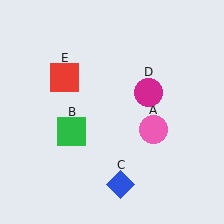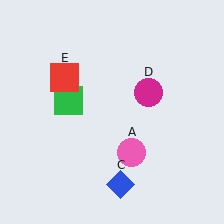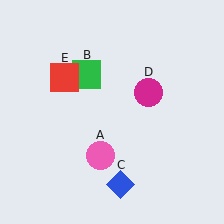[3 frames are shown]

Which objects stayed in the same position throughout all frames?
Blue diamond (object C) and magenta circle (object D) and red square (object E) remained stationary.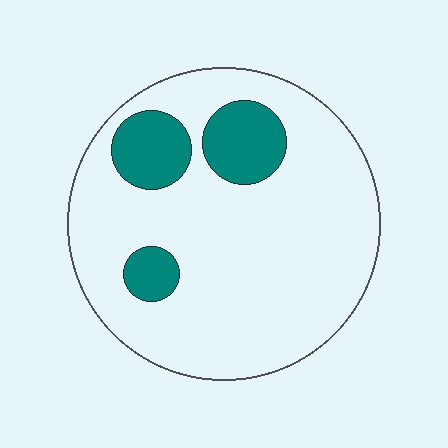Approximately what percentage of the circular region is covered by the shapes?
Approximately 15%.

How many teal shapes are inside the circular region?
3.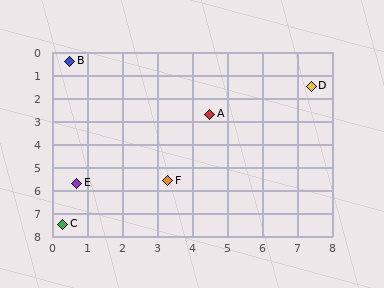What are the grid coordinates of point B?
Point B is at approximately (0.5, 0.4).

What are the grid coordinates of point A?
Point A is at approximately (4.5, 2.7).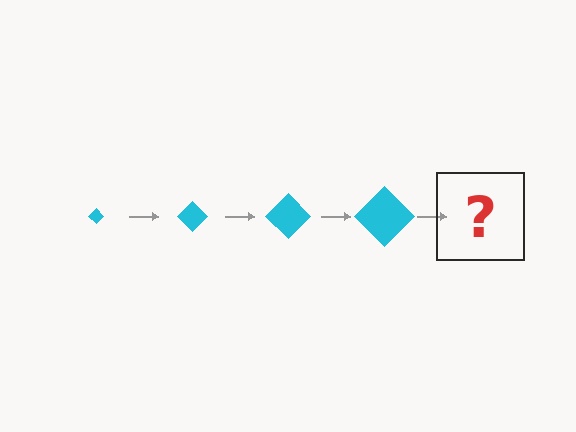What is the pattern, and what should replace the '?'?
The pattern is that the diamond gets progressively larger each step. The '?' should be a cyan diamond, larger than the previous one.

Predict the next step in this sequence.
The next step is a cyan diamond, larger than the previous one.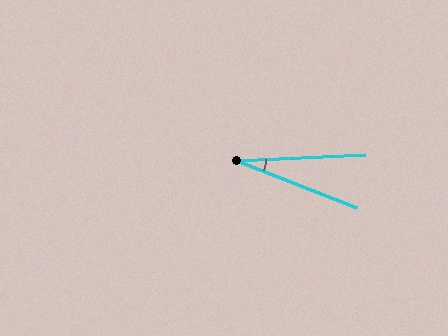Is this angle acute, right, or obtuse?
It is acute.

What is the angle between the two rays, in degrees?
Approximately 24 degrees.